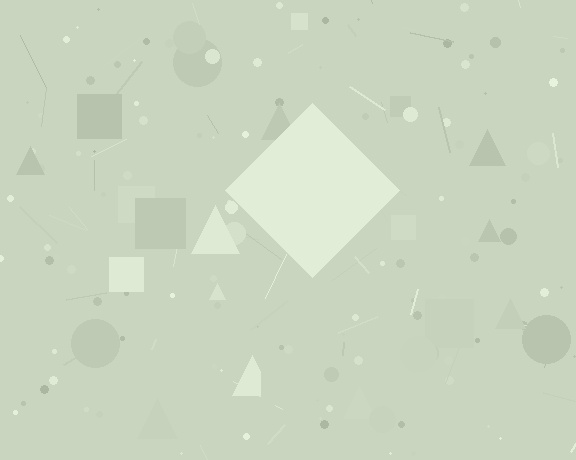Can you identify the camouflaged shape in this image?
The camouflaged shape is a diamond.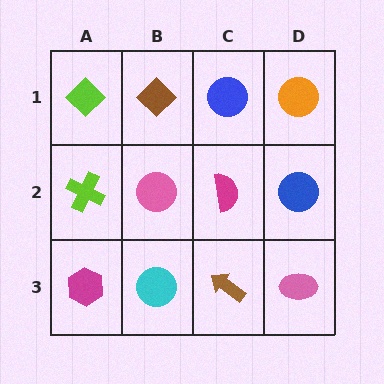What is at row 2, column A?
A lime cross.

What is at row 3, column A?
A magenta hexagon.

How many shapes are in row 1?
4 shapes.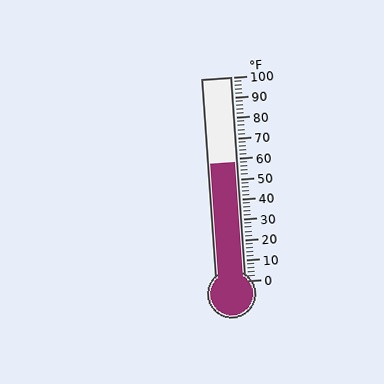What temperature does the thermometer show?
The thermometer shows approximately 58°F.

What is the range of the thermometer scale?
The thermometer scale ranges from 0°F to 100°F.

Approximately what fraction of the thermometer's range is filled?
The thermometer is filled to approximately 60% of its range.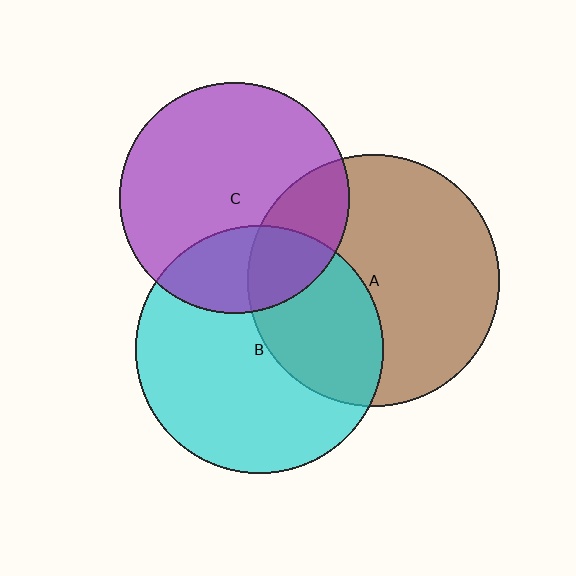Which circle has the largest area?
Circle A (brown).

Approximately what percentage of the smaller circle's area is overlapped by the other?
Approximately 25%.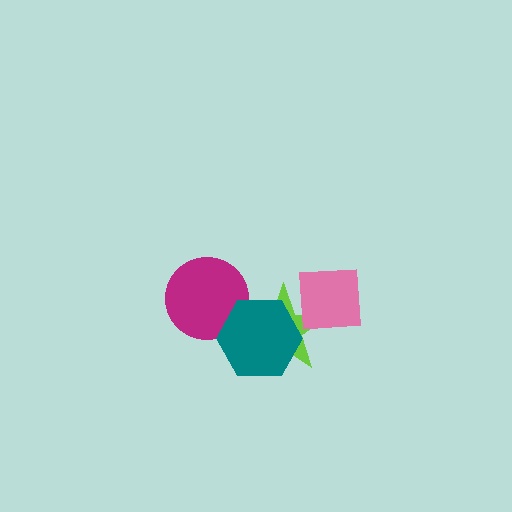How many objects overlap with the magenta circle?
1 object overlaps with the magenta circle.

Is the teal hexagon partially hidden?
No, no other shape covers it.